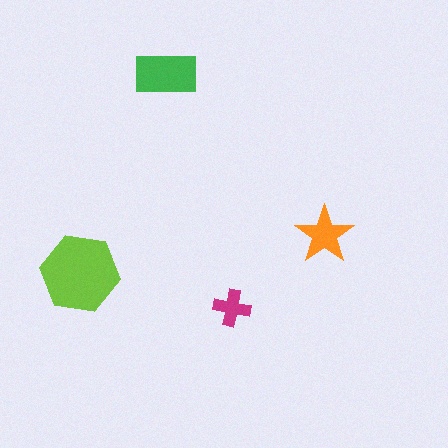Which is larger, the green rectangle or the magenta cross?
The green rectangle.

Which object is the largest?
The lime hexagon.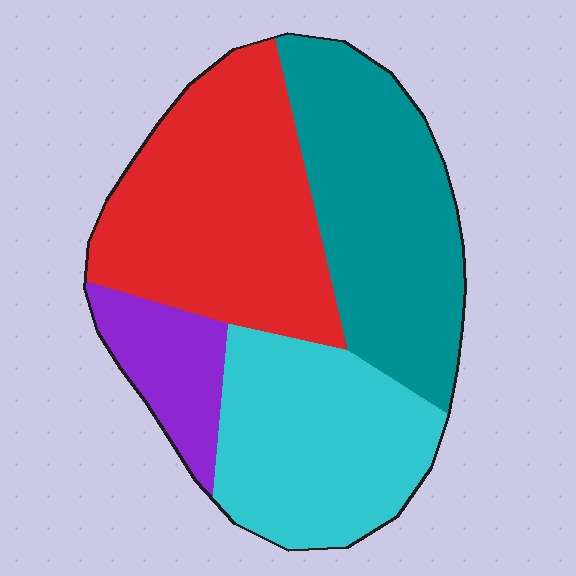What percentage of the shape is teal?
Teal covers 30% of the shape.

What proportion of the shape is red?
Red covers about 35% of the shape.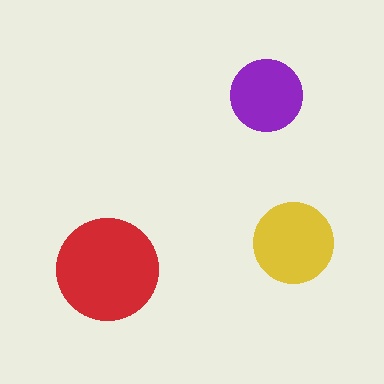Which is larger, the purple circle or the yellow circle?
The yellow one.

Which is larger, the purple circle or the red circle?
The red one.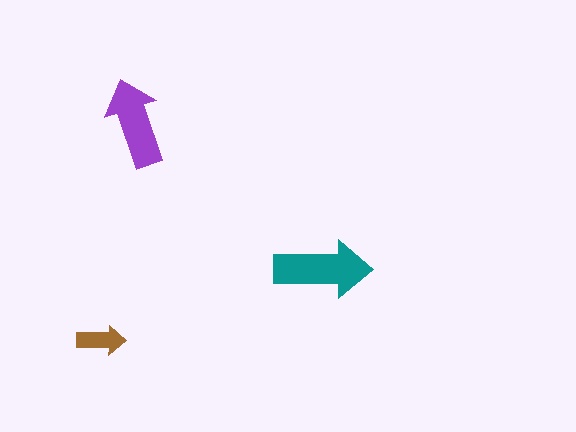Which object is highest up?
The purple arrow is topmost.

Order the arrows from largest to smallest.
the teal one, the purple one, the brown one.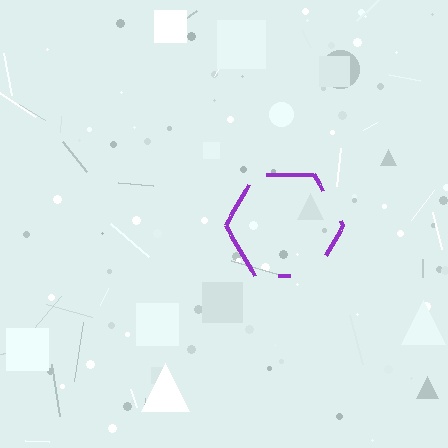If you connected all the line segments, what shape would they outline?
They would outline a hexagon.